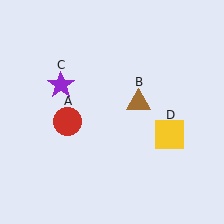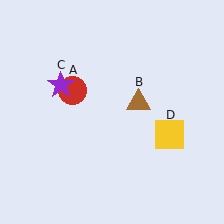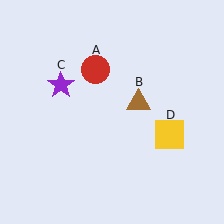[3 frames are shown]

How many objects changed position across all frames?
1 object changed position: red circle (object A).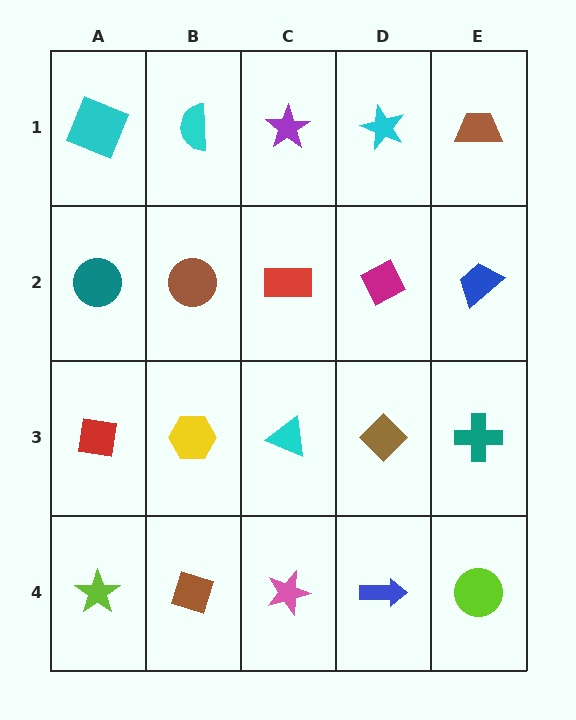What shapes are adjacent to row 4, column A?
A red square (row 3, column A), a brown diamond (row 4, column B).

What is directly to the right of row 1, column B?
A purple star.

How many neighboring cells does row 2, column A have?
3.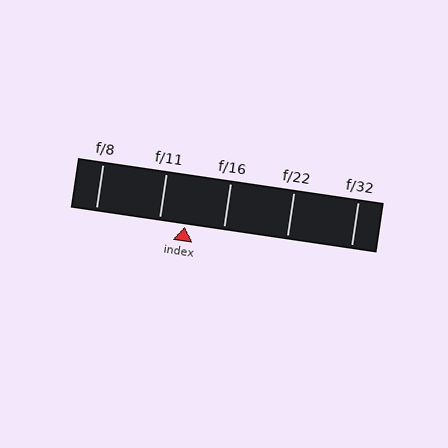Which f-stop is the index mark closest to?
The index mark is closest to f/11.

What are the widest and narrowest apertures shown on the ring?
The widest aperture shown is f/8 and the narrowest is f/32.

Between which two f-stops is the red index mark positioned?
The index mark is between f/11 and f/16.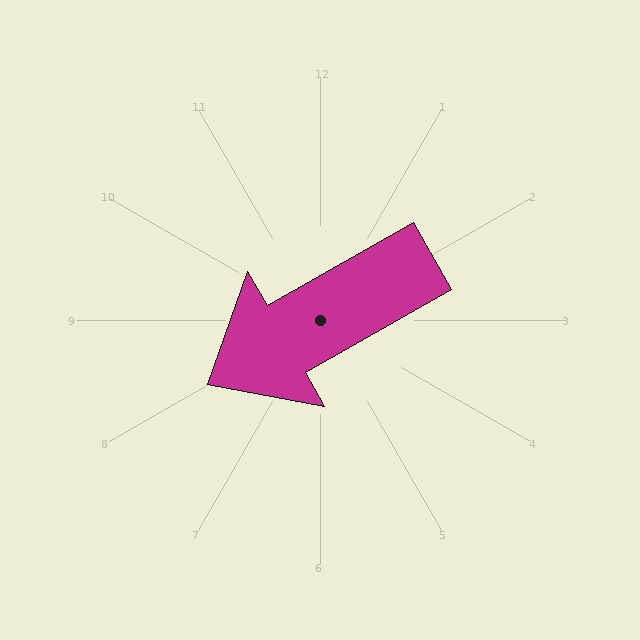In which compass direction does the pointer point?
Southwest.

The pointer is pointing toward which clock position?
Roughly 8 o'clock.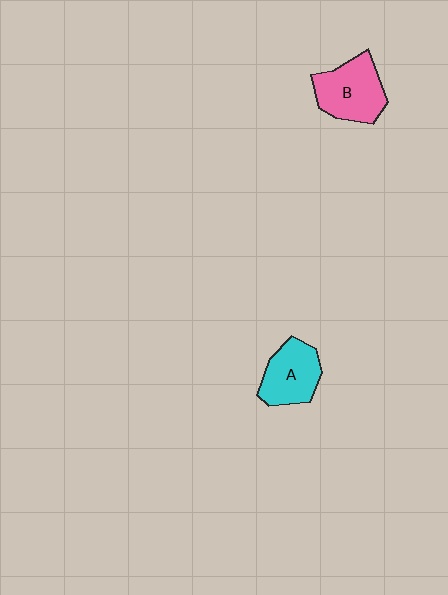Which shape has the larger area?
Shape B (pink).